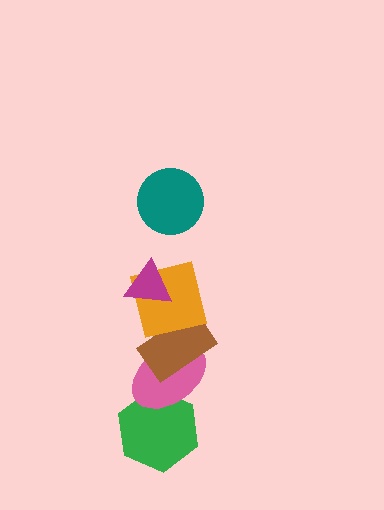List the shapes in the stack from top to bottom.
From top to bottom: the teal circle, the magenta triangle, the orange square, the brown rectangle, the pink ellipse, the green hexagon.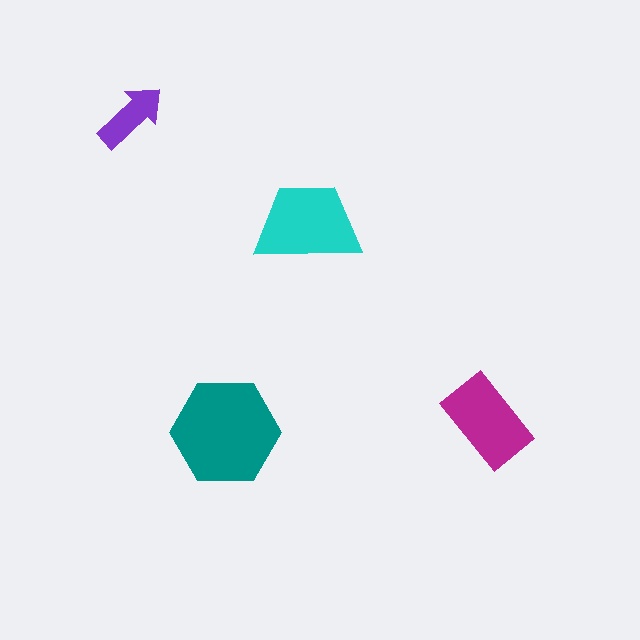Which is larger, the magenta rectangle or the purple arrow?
The magenta rectangle.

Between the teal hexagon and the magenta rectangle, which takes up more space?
The teal hexagon.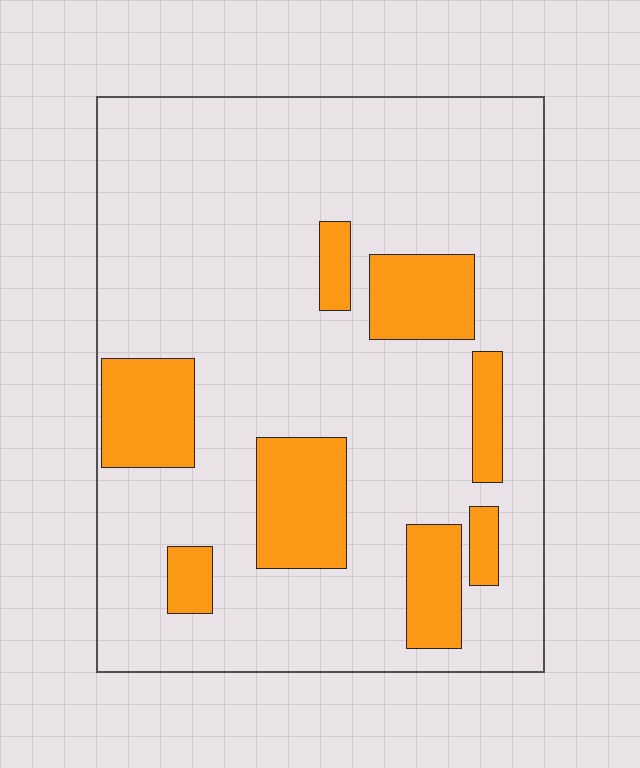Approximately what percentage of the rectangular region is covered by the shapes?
Approximately 20%.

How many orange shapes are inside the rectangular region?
8.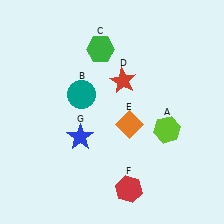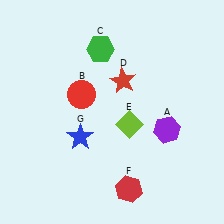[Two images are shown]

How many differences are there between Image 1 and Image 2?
There are 3 differences between the two images.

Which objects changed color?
A changed from lime to purple. B changed from teal to red. E changed from orange to lime.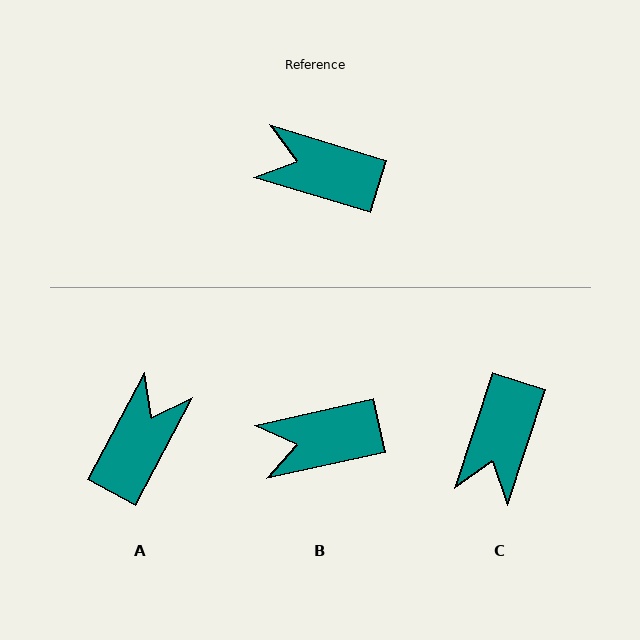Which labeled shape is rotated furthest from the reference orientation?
A, about 101 degrees away.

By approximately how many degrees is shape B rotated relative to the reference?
Approximately 30 degrees counter-clockwise.